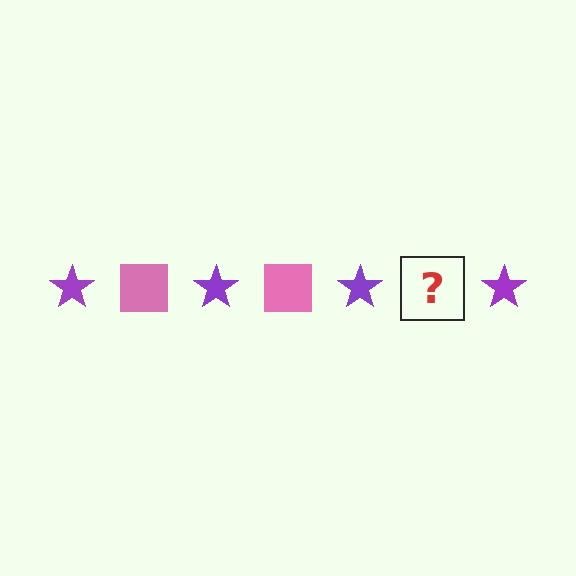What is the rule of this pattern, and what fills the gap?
The rule is that the pattern alternates between purple star and pink square. The gap should be filled with a pink square.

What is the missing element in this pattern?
The missing element is a pink square.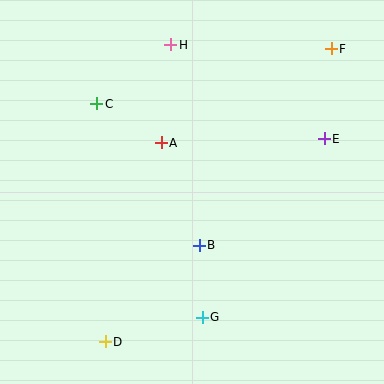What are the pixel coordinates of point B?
Point B is at (199, 245).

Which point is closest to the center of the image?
Point B at (199, 245) is closest to the center.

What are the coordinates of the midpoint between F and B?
The midpoint between F and B is at (265, 147).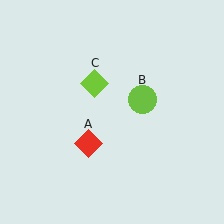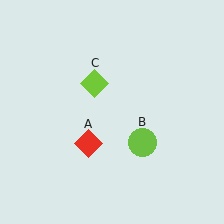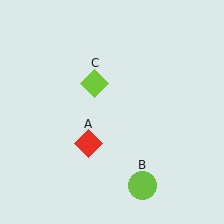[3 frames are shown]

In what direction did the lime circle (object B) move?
The lime circle (object B) moved down.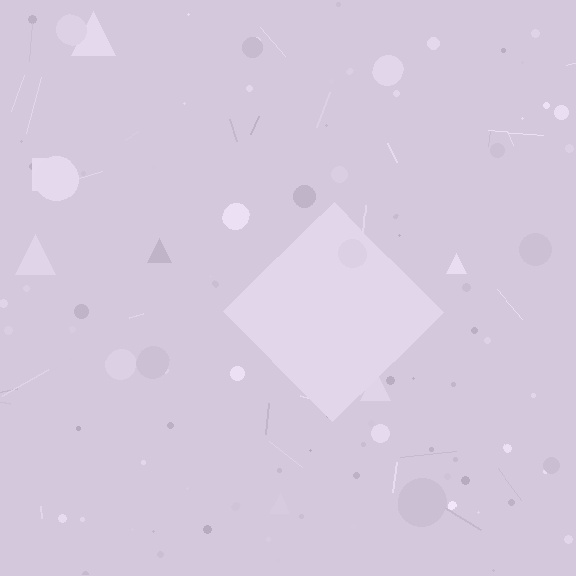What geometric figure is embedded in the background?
A diamond is embedded in the background.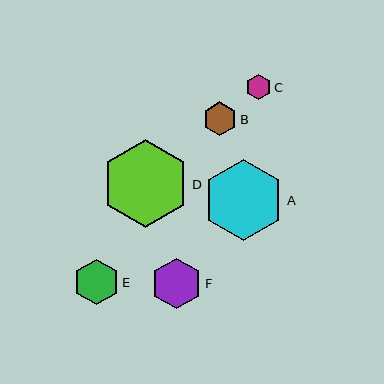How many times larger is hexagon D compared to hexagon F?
Hexagon D is approximately 1.7 times the size of hexagon F.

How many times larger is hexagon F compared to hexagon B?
Hexagon F is approximately 1.5 times the size of hexagon B.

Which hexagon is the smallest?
Hexagon C is the smallest with a size of approximately 25 pixels.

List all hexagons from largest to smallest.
From largest to smallest: D, A, F, E, B, C.